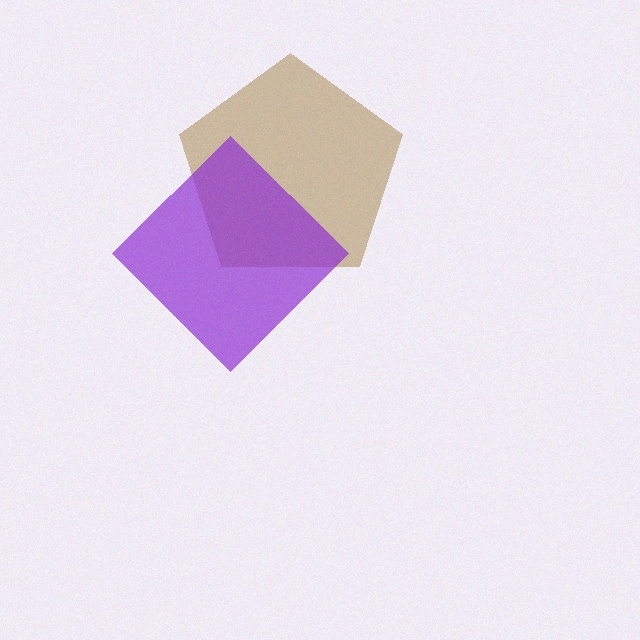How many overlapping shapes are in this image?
There are 2 overlapping shapes in the image.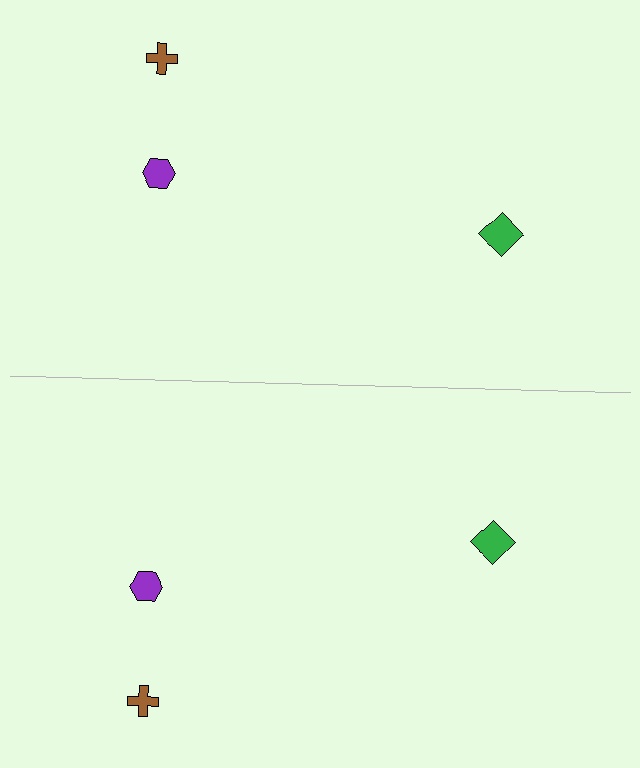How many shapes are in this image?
There are 6 shapes in this image.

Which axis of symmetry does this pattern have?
The pattern has a horizontal axis of symmetry running through the center of the image.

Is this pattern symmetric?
Yes, this pattern has bilateral (reflection) symmetry.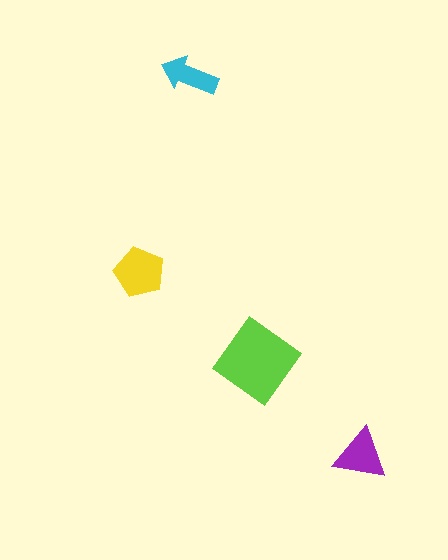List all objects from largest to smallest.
The lime diamond, the yellow pentagon, the purple triangle, the cyan arrow.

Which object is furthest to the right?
The purple triangle is rightmost.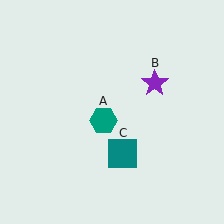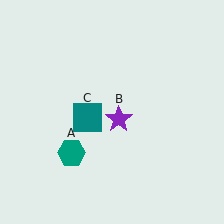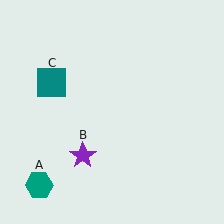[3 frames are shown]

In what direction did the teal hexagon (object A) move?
The teal hexagon (object A) moved down and to the left.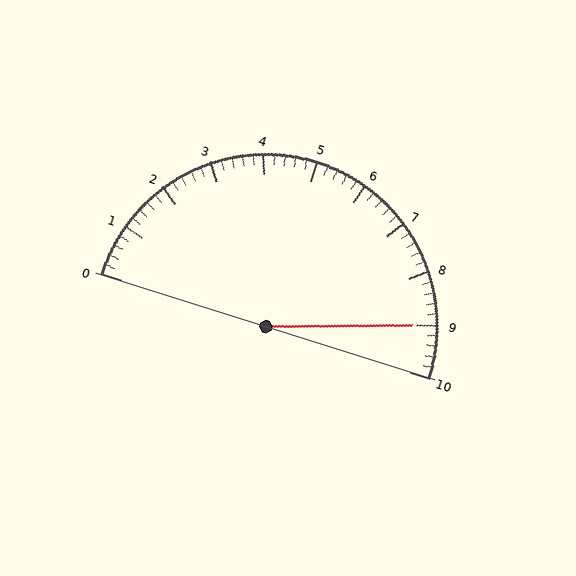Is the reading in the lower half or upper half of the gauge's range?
The reading is in the upper half of the range (0 to 10).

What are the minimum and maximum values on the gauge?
The gauge ranges from 0 to 10.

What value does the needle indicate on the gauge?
The needle indicates approximately 9.0.